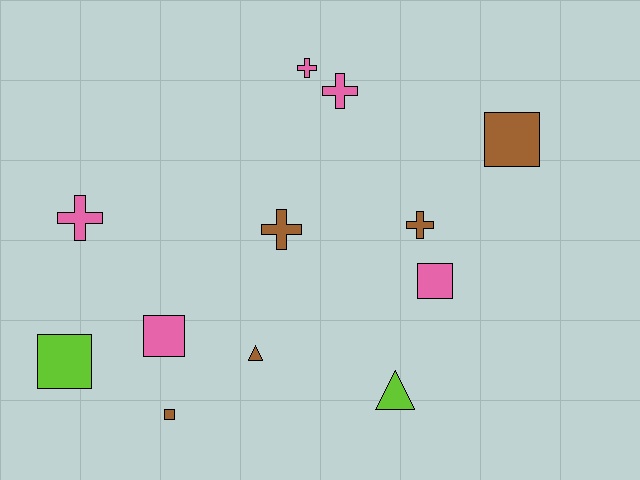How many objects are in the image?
There are 12 objects.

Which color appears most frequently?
Pink, with 5 objects.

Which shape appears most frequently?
Square, with 5 objects.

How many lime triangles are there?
There is 1 lime triangle.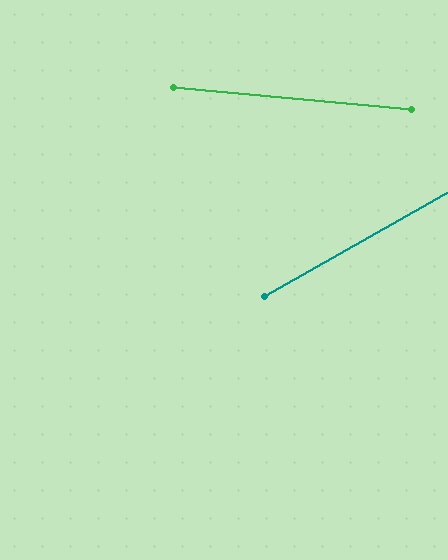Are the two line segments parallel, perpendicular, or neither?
Neither parallel nor perpendicular — they differ by about 35°.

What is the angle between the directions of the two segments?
Approximately 35 degrees.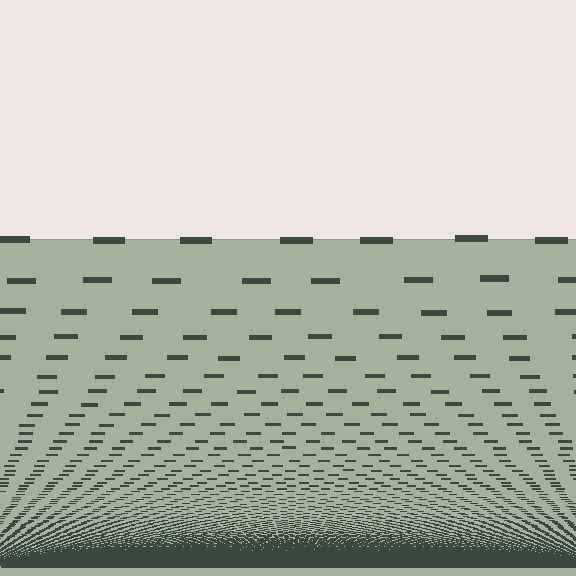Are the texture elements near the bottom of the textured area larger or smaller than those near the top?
Smaller. The gradient is inverted — elements near the bottom are smaller and denser.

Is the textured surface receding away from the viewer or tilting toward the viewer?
The surface appears to tilt toward the viewer. Texture elements get larger and sparser toward the top.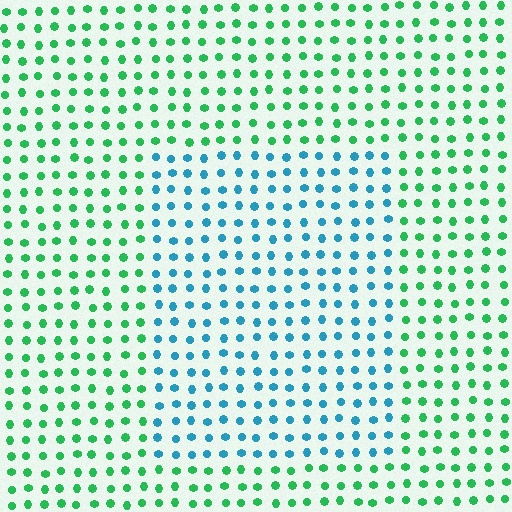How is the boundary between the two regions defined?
The boundary is defined purely by a slight shift in hue (about 55 degrees). Spacing, size, and orientation are identical on both sides.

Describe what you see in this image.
The image is filled with small green elements in a uniform arrangement. A rectangle-shaped region is visible where the elements are tinted to a slightly different hue, forming a subtle color boundary.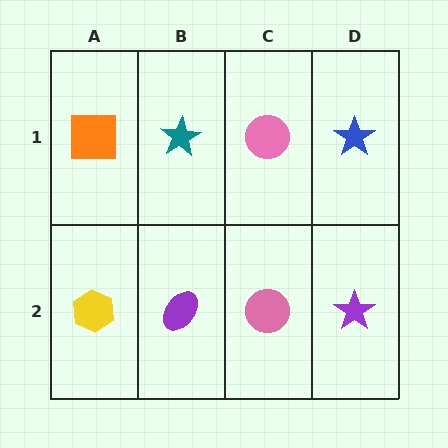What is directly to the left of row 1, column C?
A teal star.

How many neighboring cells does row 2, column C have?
3.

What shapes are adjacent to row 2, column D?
A blue star (row 1, column D), a pink circle (row 2, column C).